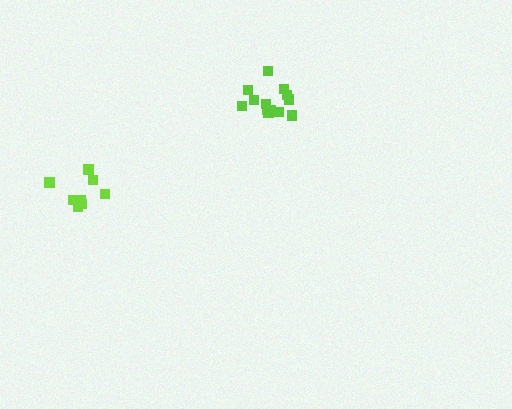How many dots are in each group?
Group 1: 13 dots, Group 2: 8 dots (21 total).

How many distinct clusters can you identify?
There are 2 distinct clusters.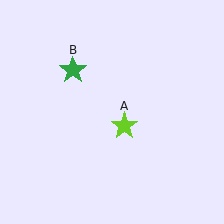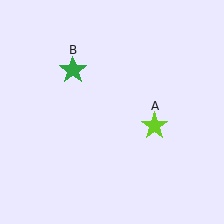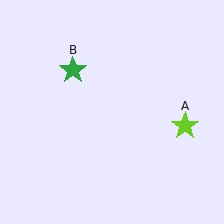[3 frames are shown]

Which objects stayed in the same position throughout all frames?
Green star (object B) remained stationary.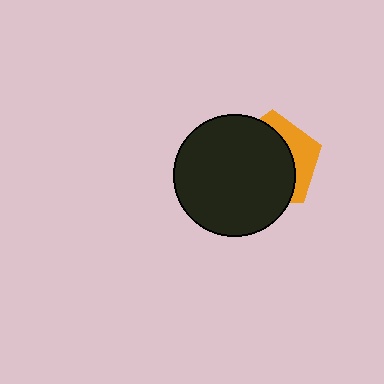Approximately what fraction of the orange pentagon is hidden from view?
Roughly 69% of the orange pentagon is hidden behind the black circle.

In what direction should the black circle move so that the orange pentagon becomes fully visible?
The black circle should move left. That is the shortest direction to clear the overlap and leave the orange pentagon fully visible.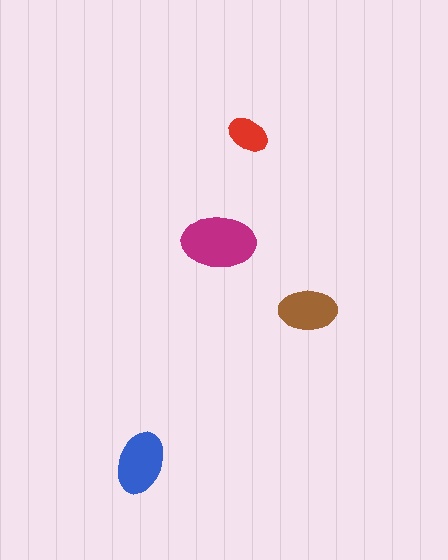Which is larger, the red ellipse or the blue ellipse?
The blue one.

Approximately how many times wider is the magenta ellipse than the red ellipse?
About 2 times wider.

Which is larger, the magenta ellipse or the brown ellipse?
The magenta one.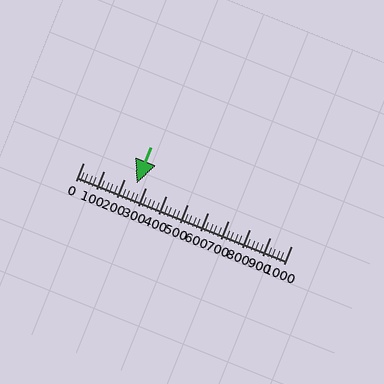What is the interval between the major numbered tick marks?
The major tick marks are spaced 100 units apart.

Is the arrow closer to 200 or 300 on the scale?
The arrow is closer to 300.